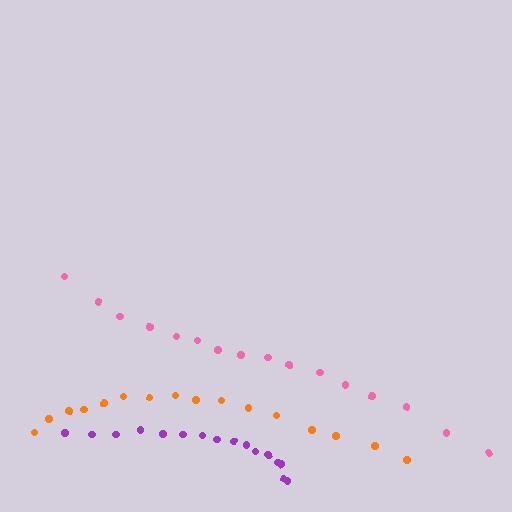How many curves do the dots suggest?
There are 3 distinct paths.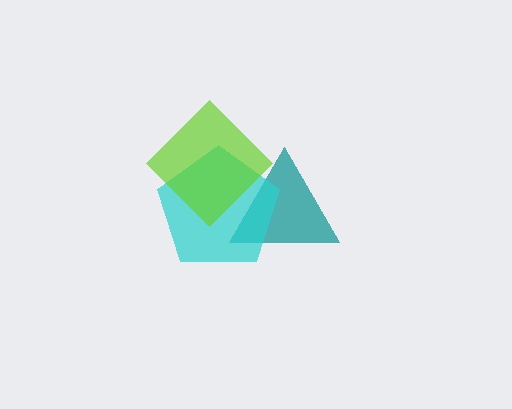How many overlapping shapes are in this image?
There are 3 overlapping shapes in the image.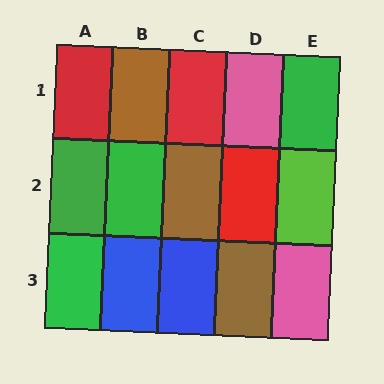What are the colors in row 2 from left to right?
Green, green, brown, red, lime.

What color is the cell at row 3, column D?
Brown.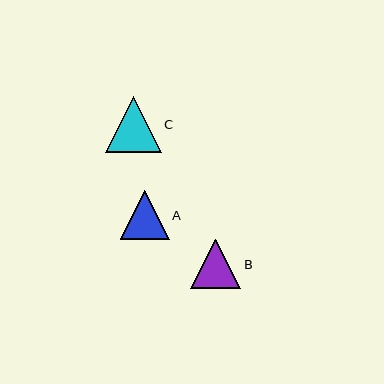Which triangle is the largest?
Triangle C is the largest with a size of approximately 56 pixels.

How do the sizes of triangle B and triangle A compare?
Triangle B and triangle A are approximately the same size.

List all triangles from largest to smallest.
From largest to smallest: C, B, A.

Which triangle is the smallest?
Triangle A is the smallest with a size of approximately 49 pixels.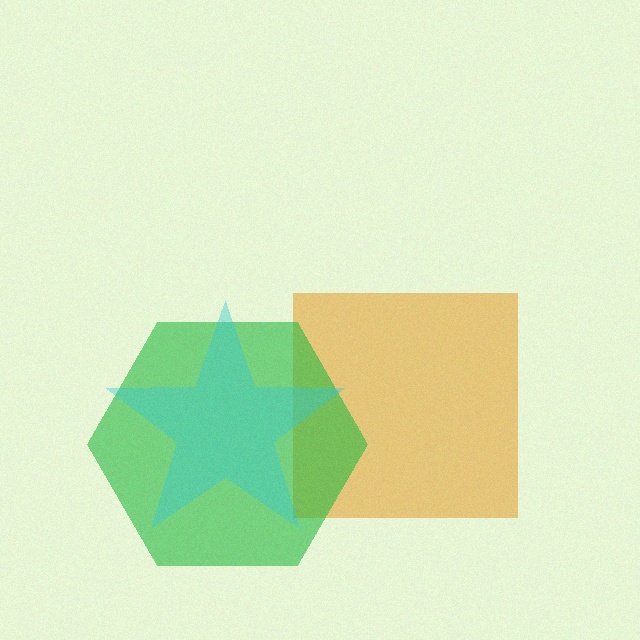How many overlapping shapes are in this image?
There are 3 overlapping shapes in the image.